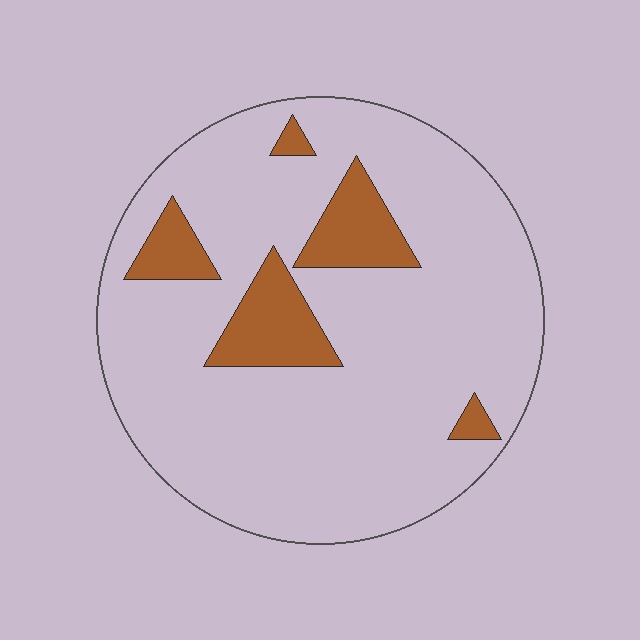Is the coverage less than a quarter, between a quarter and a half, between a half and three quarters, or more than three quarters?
Less than a quarter.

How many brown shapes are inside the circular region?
5.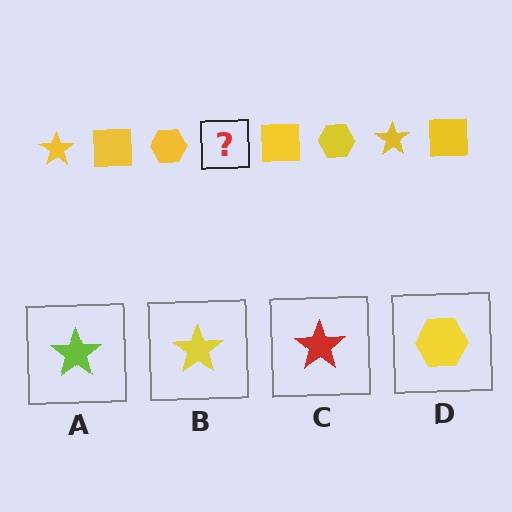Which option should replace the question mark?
Option B.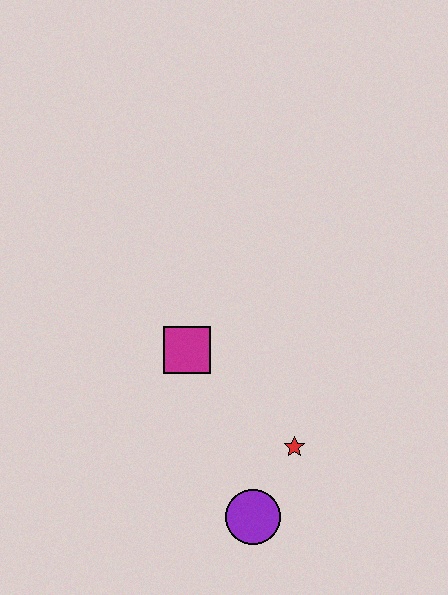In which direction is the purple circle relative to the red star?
The purple circle is below the red star.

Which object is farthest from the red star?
The magenta square is farthest from the red star.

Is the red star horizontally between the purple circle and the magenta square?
No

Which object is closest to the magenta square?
The red star is closest to the magenta square.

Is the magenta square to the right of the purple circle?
No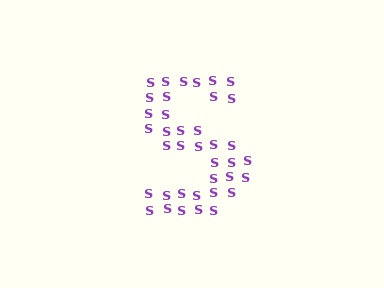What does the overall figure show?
The overall figure shows the letter S.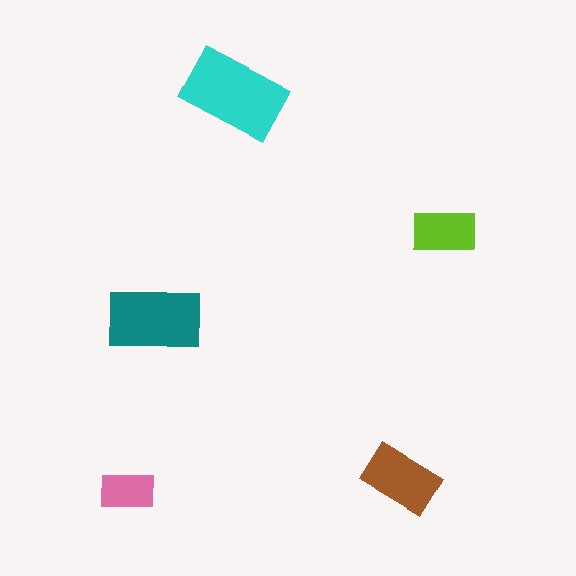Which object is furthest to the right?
The lime rectangle is rightmost.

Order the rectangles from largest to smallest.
the cyan one, the teal one, the brown one, the lime one, the pink one.